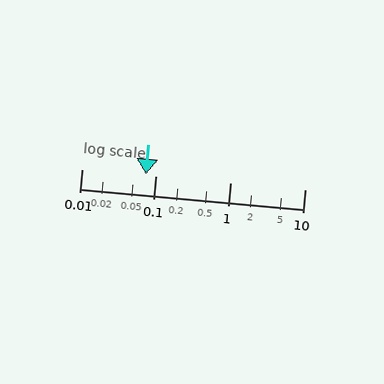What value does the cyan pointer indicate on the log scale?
The pointer indicates approximately 0.072.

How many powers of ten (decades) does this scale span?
The scale spans 3 decades, from 0.01 to 10.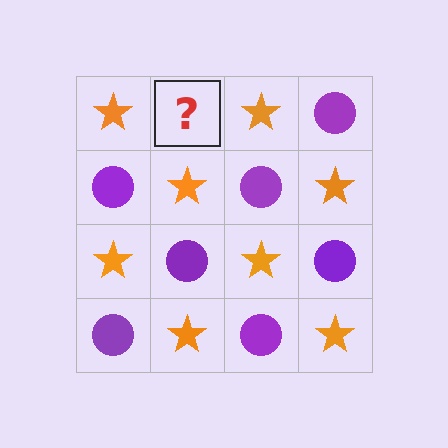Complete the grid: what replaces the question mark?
The question mark should be replaced with a purple circle.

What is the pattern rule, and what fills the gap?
The rule is that it alternates orange star and purple circle in a checkerboard pattern. The gap should be filled with a purple circle.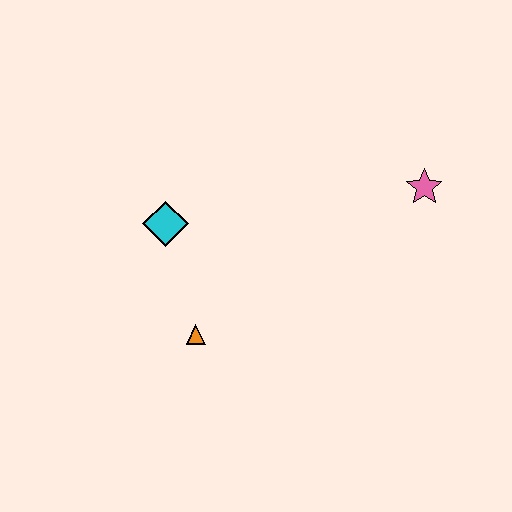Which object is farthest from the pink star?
The orange triangle is farthest from the pink star.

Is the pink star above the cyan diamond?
Yes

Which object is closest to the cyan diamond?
The orange triangle is closest to the cyan diamond.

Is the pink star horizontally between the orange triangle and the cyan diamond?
No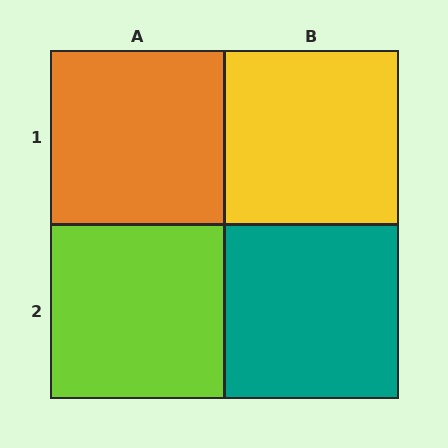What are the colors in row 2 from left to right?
Lime, teal.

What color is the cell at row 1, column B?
Yellow.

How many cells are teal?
1 cell is teal.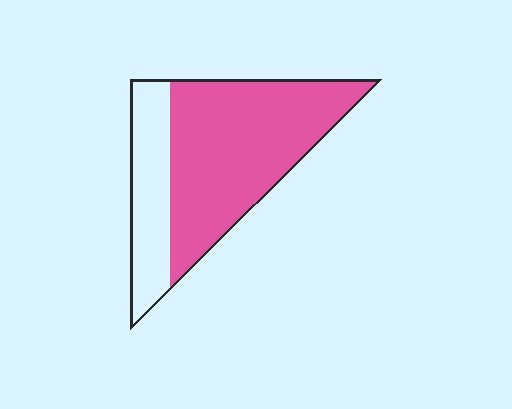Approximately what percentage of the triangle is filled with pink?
Approximately 70%.